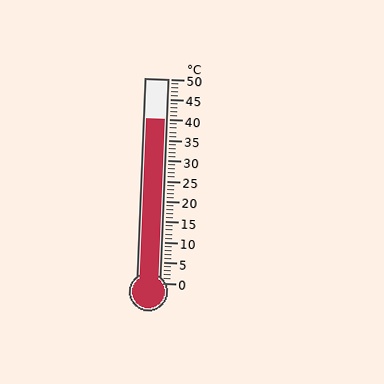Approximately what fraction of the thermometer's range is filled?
The thermometer is filled to approximately 80% of its range.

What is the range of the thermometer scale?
The thermometer scale ranges from 0°C to 50°C.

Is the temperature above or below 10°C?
The temperature is above 10°C.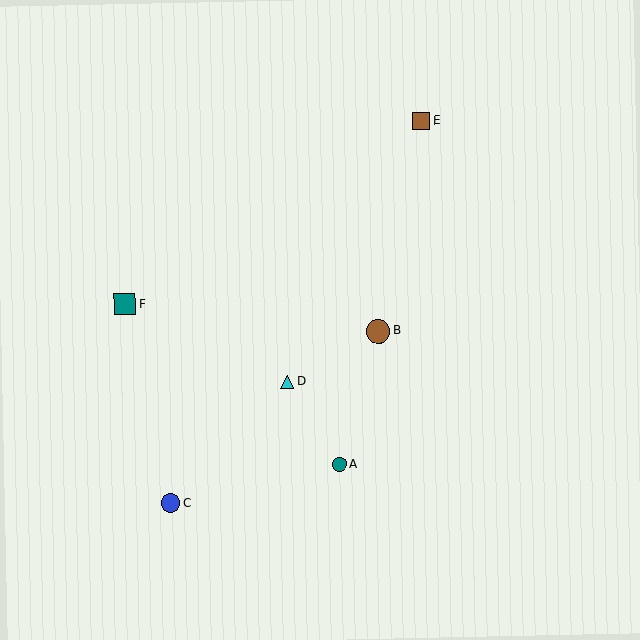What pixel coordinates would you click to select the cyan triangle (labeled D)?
Click at (288, 382) to select the cyan triangle D.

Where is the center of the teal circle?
The center of the teal circle is at (340, 464).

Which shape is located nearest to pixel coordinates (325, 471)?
The teal circle (labeled A) at (340, 464) is nearest to that location.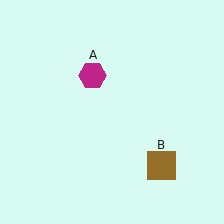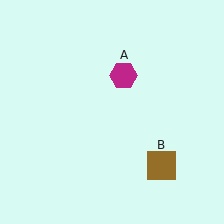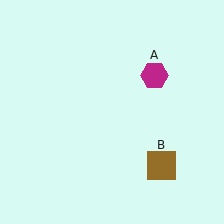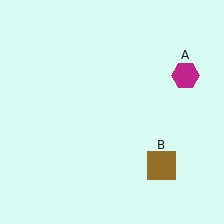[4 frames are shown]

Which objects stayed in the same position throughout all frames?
Brown square (object B) remained stationary.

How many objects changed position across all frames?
1 object changed position: magenta hexagon (object A).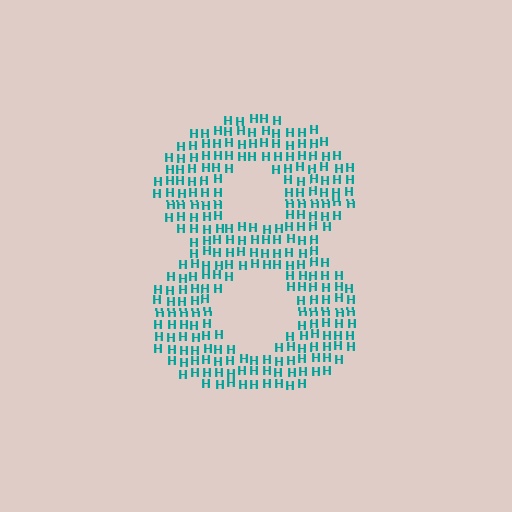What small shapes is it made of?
It is made of small letter H's.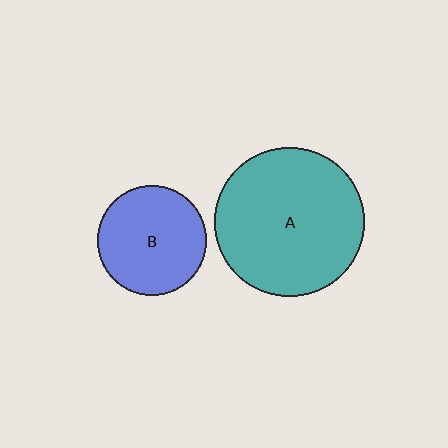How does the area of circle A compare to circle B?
Approximately 1.9 times.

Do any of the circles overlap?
No, none of the circles overlap.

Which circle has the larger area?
Circle A (teal).